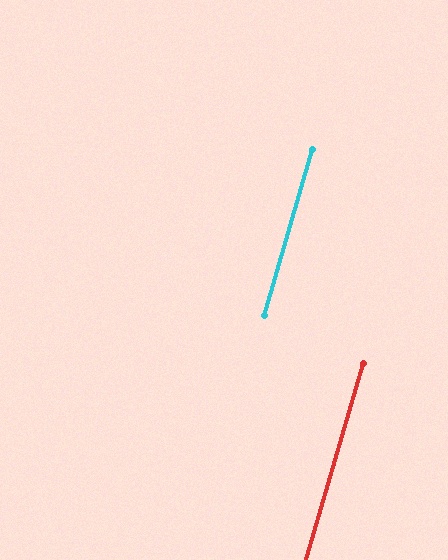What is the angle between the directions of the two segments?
Approximately 0 degrees.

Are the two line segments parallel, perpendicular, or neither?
Parallel — their directions differ by only 0.2°.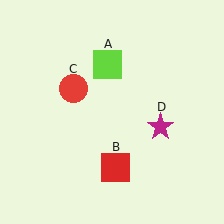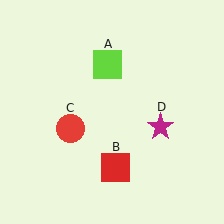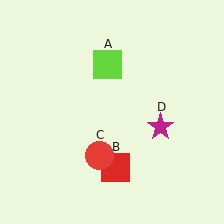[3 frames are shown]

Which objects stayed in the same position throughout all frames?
Lime square (object A) and red square (object B) and magenta star (object D) remained stationary.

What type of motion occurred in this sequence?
The red circle (object C) rotated counterclockwise around the center of the scene.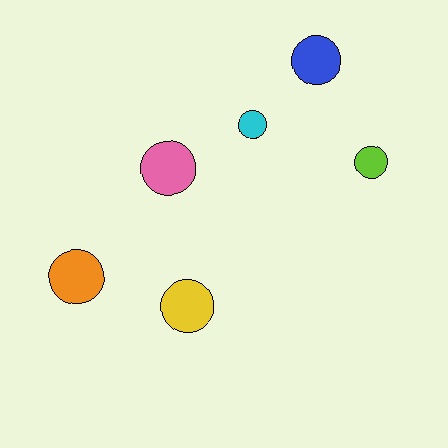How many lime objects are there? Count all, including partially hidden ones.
There is 1 lime object.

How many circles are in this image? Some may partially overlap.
There are 6 circles.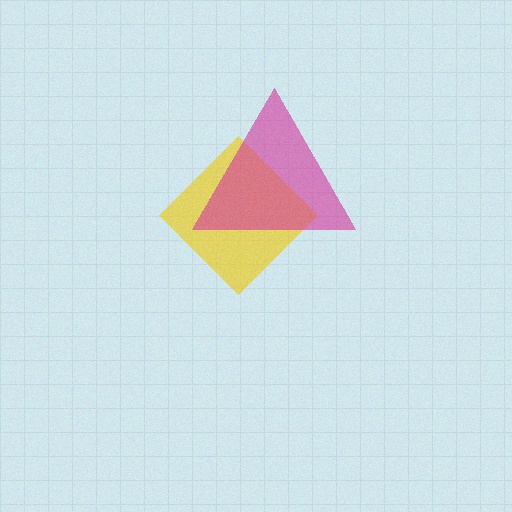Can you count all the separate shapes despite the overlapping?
Yes, there are 2 separate shapes.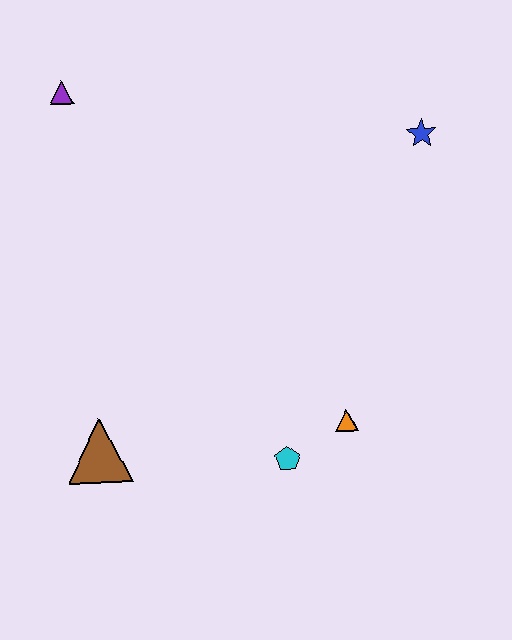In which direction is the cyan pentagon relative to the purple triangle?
The cyan pentagon is below the purple triangle.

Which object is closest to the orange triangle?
The cyan pentagon is closest to the orange triangle.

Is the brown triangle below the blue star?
Yes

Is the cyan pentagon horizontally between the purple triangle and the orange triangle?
Yes